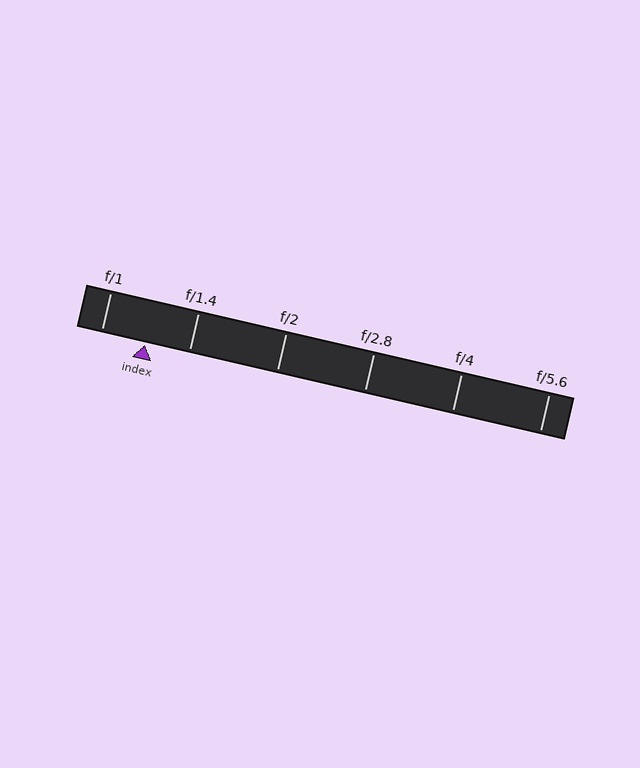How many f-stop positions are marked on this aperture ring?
There are 6 f-stop positions marked.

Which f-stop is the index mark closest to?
The index mark is closest to f/1.4.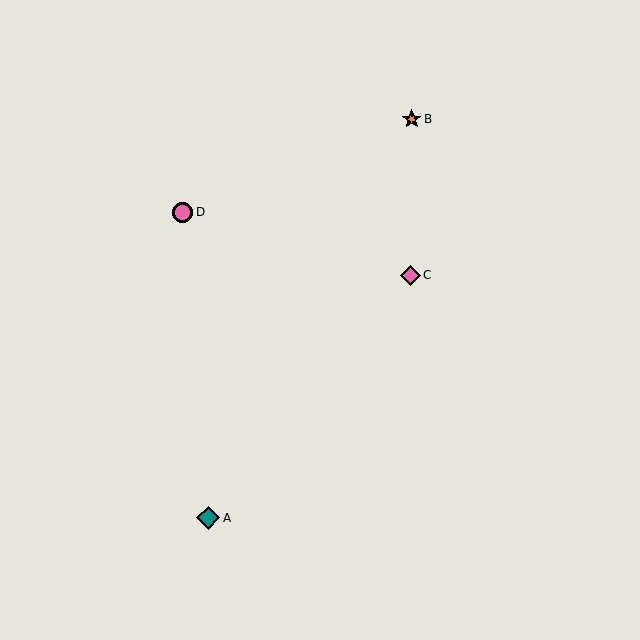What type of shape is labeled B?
Shape B is an orange star.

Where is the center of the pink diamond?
The center of the pink diamond is at (410, 276).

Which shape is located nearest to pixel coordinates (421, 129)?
The orange star (labeled B) at (412, 119) is nearest to that location.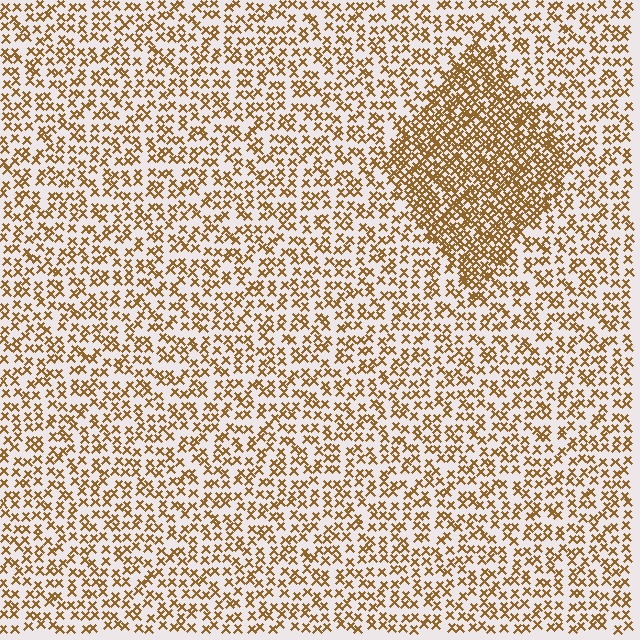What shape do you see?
I see a diamond.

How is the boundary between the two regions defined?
The boundary is defined by a change in element density (approximately 2.1x ratio). All elements are the same color, size, and shape.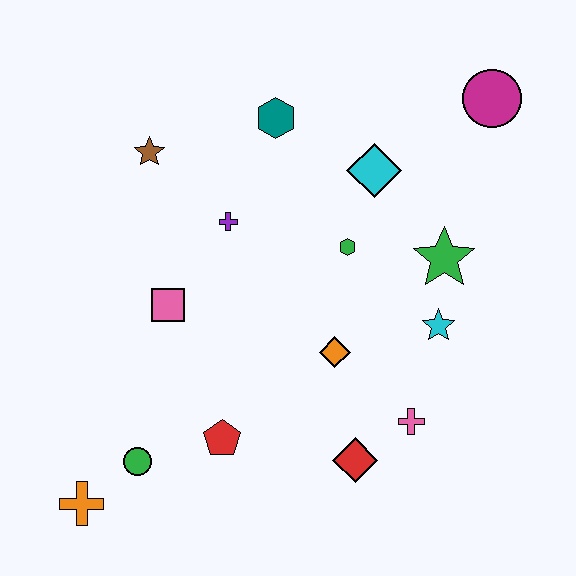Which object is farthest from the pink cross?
The brown star is farthest from the pink cross.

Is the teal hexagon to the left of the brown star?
No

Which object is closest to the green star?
The cyan star is closest to the green star.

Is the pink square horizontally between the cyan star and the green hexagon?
No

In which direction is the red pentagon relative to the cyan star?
The red pentagon is to the left of the cyan star.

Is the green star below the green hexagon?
Yes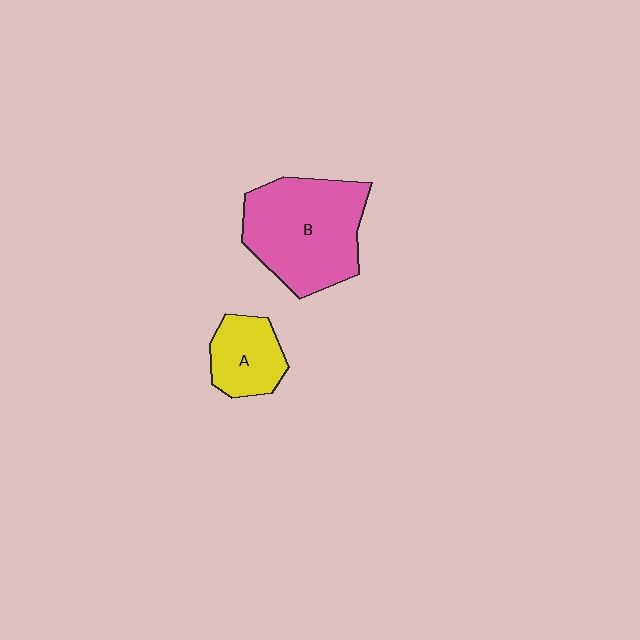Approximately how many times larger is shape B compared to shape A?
Approximately 2.2 times.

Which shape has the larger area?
Shape B (pink).